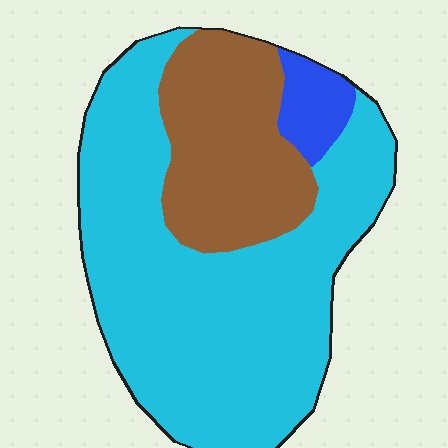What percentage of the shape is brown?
Brown covers about 25% of the shape.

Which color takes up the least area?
Blue, at roughly 5%.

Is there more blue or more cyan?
Cyan.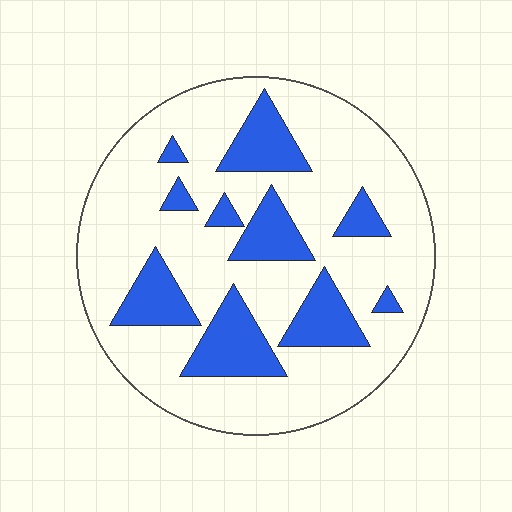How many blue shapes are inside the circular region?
10.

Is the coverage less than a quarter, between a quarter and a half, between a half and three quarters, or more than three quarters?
Less than a quarter.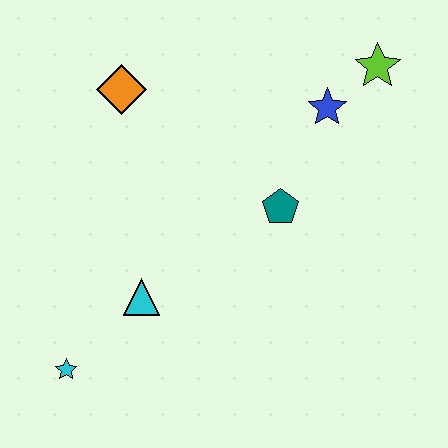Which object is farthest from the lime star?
The cyan star is farthest from the lime star.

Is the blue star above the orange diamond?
No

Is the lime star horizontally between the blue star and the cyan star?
No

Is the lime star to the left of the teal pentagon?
No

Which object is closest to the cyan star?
The cyan triangle is closest to the cyan star.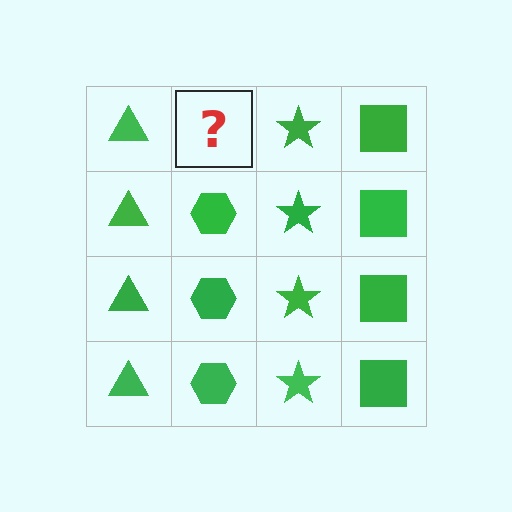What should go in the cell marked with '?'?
The missing cell should contain a green hexagon.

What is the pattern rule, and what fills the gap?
The rule is that each column has a consistent shape. The gap should be filled with a green hexagon.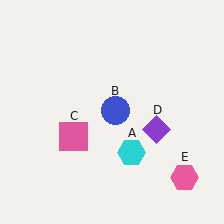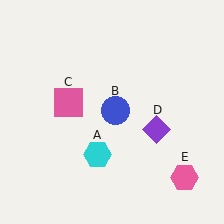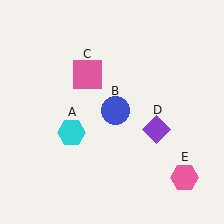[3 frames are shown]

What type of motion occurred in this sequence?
The cyan hexagon (object A), pink square (object C) rotated clockwise around the center of the scene.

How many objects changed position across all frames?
2 objects changed position: cyan hexagon (object A), pink square (object C).